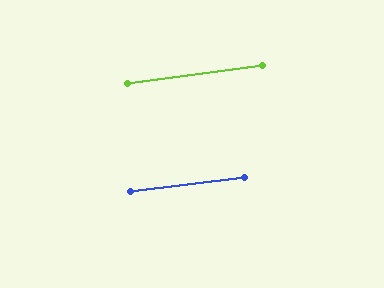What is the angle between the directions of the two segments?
Approximately 0 degrees.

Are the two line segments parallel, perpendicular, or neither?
Parallel — their directions differ by only 0.3°.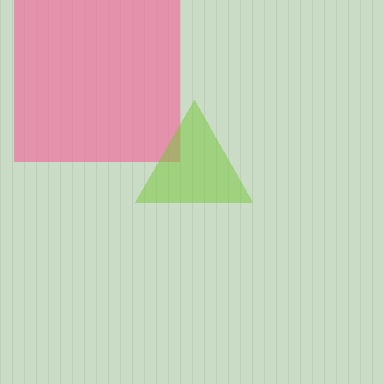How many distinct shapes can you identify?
There are 2 distinct shapes: a pink square, a lime triangle.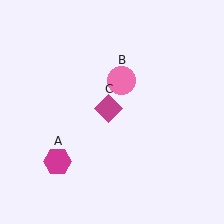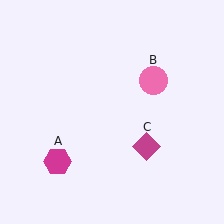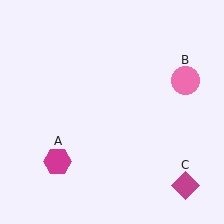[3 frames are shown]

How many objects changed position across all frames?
2 objects changed position: pink circle (object B), magenta diamond (object C).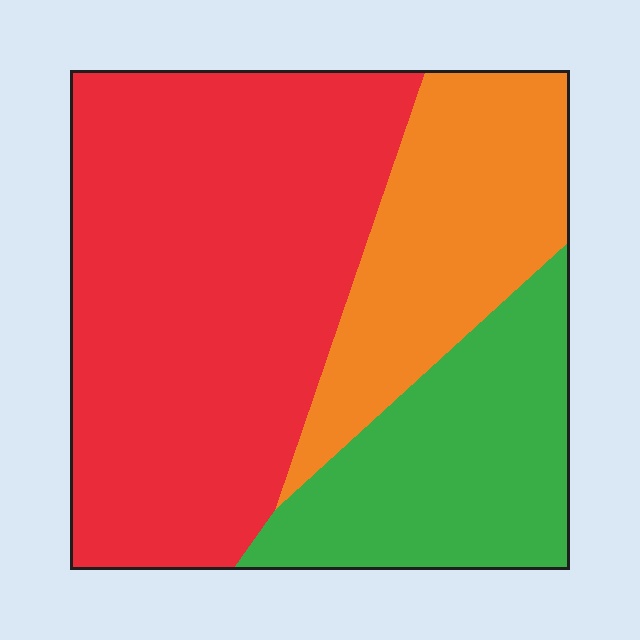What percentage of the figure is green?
Green covers 23% of the figure.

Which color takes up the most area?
Red, at roughly 55%.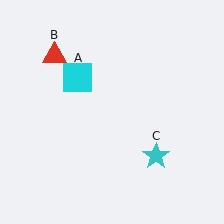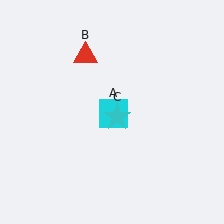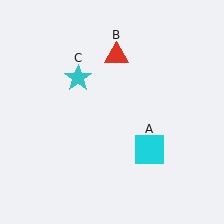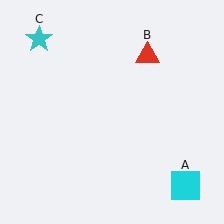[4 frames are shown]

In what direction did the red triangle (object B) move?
The red triangle (object B) moved right.